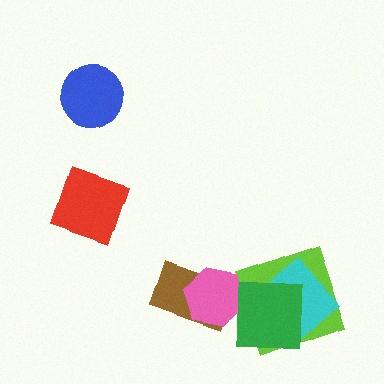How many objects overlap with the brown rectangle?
1 object overlaps with the brown rectangle.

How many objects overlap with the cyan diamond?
2 objects overlap with the cyan diamond.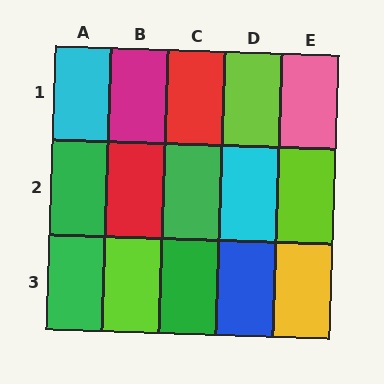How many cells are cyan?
2 cells are cyan.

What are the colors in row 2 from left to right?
Green, red, green, cyan, lime.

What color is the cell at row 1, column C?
Red.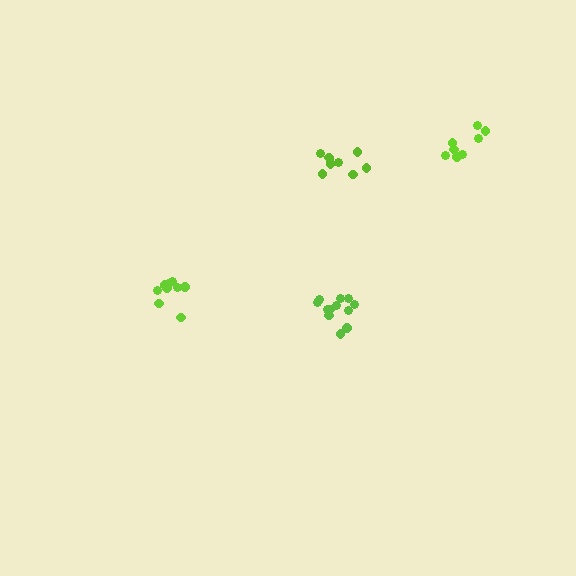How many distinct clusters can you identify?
There are 4 distinct clusters.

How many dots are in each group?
Group 1: 12 dots, Group 2: 9 dots, Group 3: 8 dots, Group 4: 9 dots (38 total).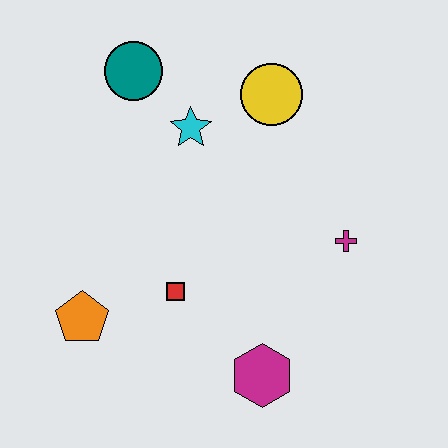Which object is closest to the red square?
The orange pentagon is closest to the red square.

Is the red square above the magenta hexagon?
Yes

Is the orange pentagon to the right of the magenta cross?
No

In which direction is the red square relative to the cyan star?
The red square is below the cyan star.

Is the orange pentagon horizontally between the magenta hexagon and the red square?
No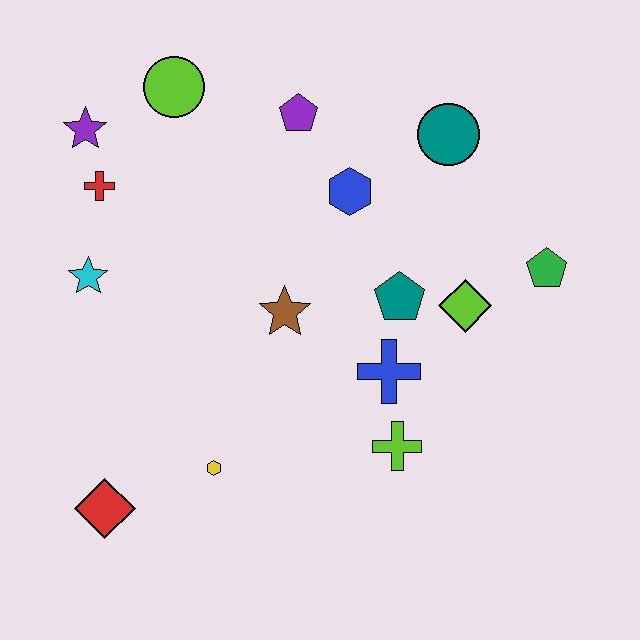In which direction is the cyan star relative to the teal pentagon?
The cyan star is to the left of the teal pentagon.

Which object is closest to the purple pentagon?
The blue hexagon is closest to the purple pentagon.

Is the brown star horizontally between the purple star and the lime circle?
No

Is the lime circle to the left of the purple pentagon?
Yes